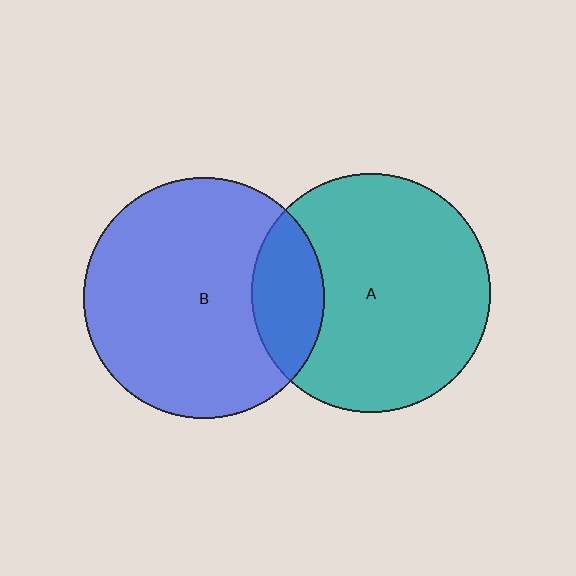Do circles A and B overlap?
Yes.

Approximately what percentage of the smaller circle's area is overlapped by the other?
Approximately 20%.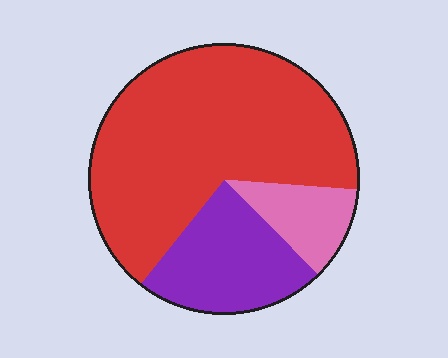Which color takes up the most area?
Red, at roughly 65%.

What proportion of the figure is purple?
Purple takes up about one quarter (1/4) of the figure.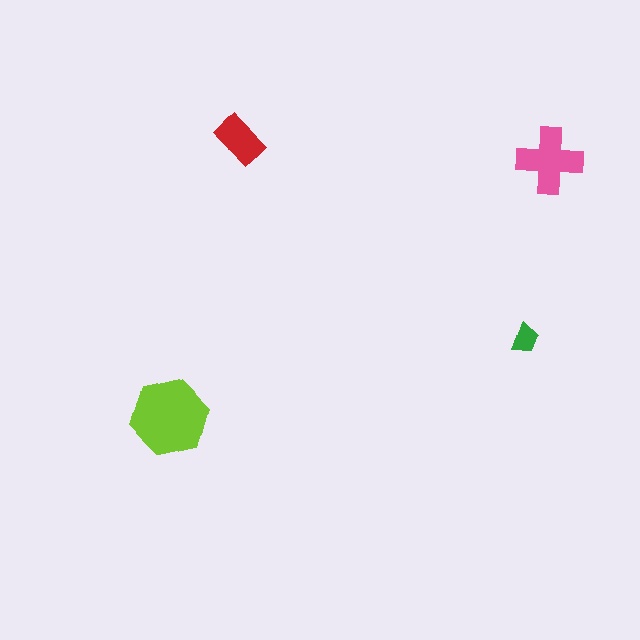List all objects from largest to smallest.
The lime hexagon, the pink cross, the red rectangle, the green trapezoid.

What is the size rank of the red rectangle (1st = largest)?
3rd.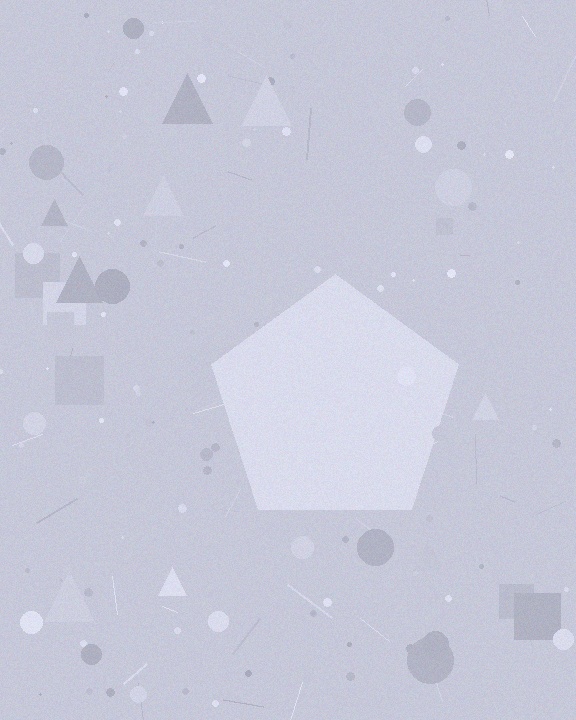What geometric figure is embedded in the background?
A pentagon is embedded in the background.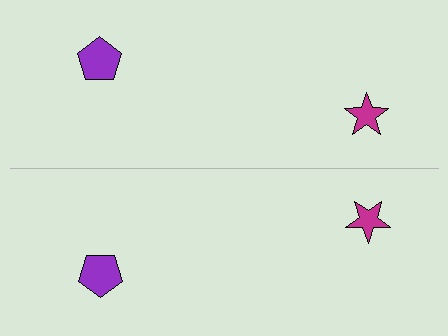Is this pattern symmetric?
Yes, this pattern has bilateral (reflection) symmetry.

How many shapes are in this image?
There are 4 shapes in this image.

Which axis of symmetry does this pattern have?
The pattern has a horizontal axis of symmetry running through the center of the image.